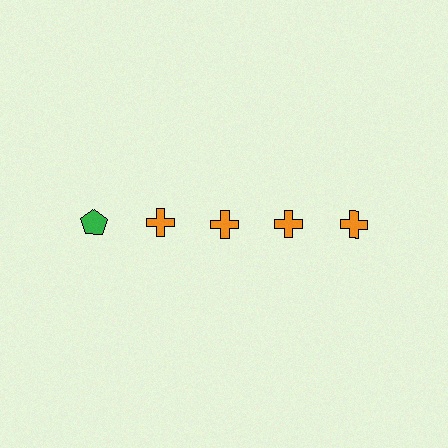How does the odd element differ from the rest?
It differs in both color (green instead of orange) and shape (pentagon instead of cross).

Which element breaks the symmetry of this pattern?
The green pentagon in the top row, leftmost column breaks the symmetry. All other shapes are orange crosses.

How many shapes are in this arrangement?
There are 5 shapes arranged in a grid pattern.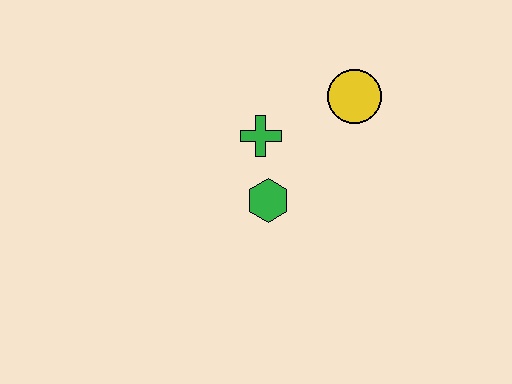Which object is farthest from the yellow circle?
The green hexagon is farthest from the yellow circle.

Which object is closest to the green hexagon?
The green cross is closest to the green hexagon.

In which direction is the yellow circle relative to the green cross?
The yellow circle is to the right of the green cross.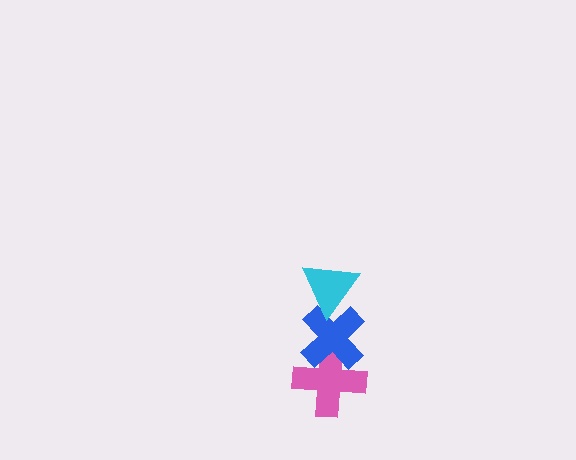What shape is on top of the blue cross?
The cyan triangle is on top of the blue cross.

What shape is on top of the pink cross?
The blue cross is on top of the pink cross.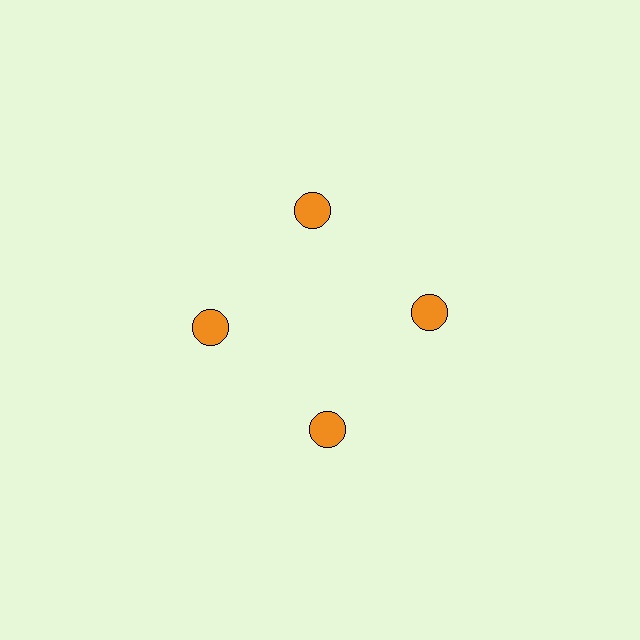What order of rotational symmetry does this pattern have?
This pattern has 4-fold rotational symmetry.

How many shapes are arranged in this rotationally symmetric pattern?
There are 4 shapes, arranged in 4 groups of 1.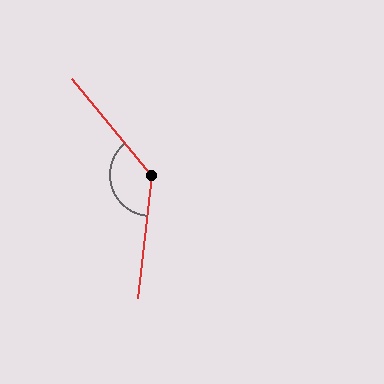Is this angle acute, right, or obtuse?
It is obtuse.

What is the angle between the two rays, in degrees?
Approximately 134 degrees.